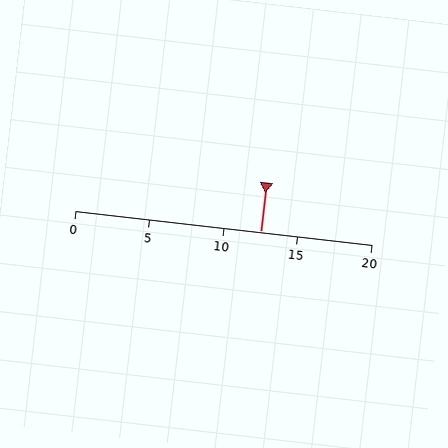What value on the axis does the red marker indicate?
The marker indicates approximately 12.5.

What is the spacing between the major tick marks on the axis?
The major ticks are spaced 5 apart.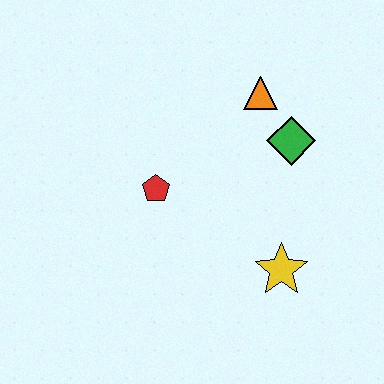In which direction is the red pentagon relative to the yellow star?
The red pentagon is to the left of the yellow star.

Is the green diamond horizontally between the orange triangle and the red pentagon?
No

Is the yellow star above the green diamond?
No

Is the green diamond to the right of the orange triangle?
Yes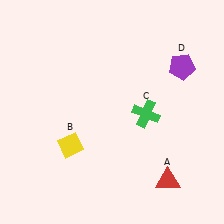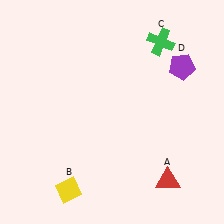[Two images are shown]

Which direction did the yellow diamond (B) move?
The yellow diamond (B) moved down.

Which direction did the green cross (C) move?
The green cross (C) moved up.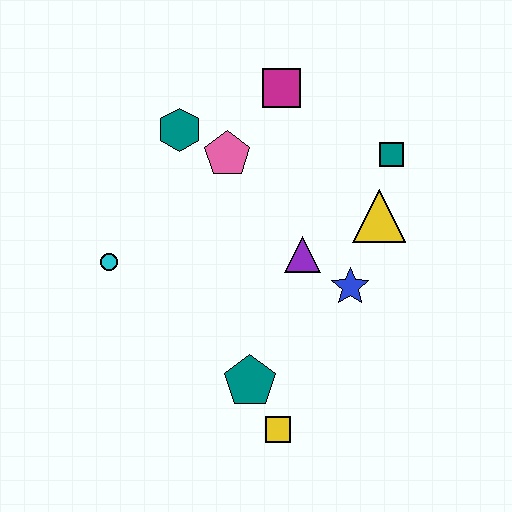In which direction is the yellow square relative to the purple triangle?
The yellow square is below the purple triangle.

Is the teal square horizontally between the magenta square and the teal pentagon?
No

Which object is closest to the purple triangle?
The blue star is closest to the purple triangle.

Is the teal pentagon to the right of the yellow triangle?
No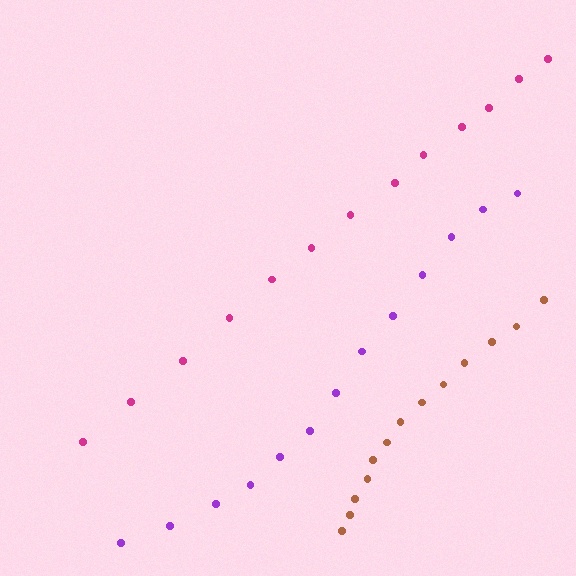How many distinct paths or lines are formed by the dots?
There are 3 distinct paths.